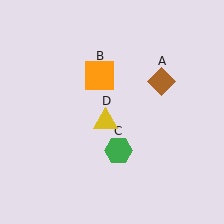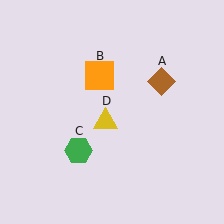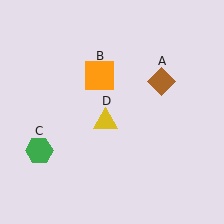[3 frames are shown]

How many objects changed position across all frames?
1 object changed position: green hexagon (object C).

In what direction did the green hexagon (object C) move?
The green hexagon (object C) moved left.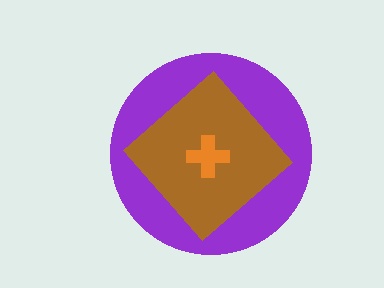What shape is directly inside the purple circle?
The brown diamond.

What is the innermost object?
The orange cross.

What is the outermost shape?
The purple circle.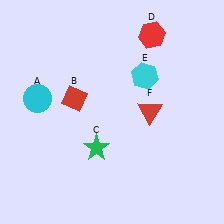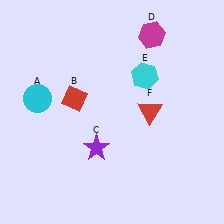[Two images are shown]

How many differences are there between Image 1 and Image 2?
There are 2 differences between the two images.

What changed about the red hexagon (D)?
In Image 1, D is red. In Image 2, it changed to magenta.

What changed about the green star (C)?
In Image 1, C is green. In Image 2, it changed to purple.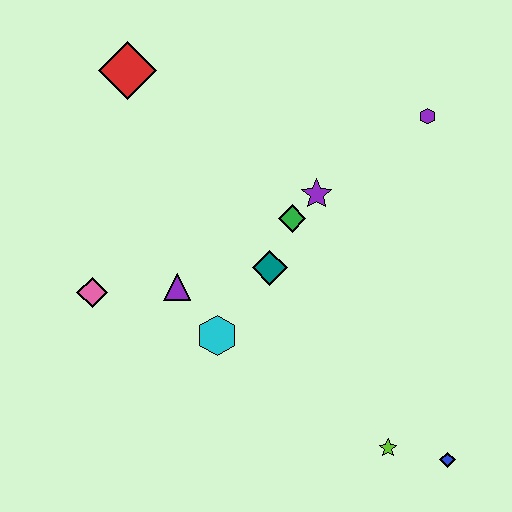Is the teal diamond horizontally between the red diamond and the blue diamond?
Yes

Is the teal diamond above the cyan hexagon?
Yes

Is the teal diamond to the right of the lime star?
No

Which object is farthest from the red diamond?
The blue diamond is farthest from the red diamond.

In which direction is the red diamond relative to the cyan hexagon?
The red diamond is above the cyan hexagon.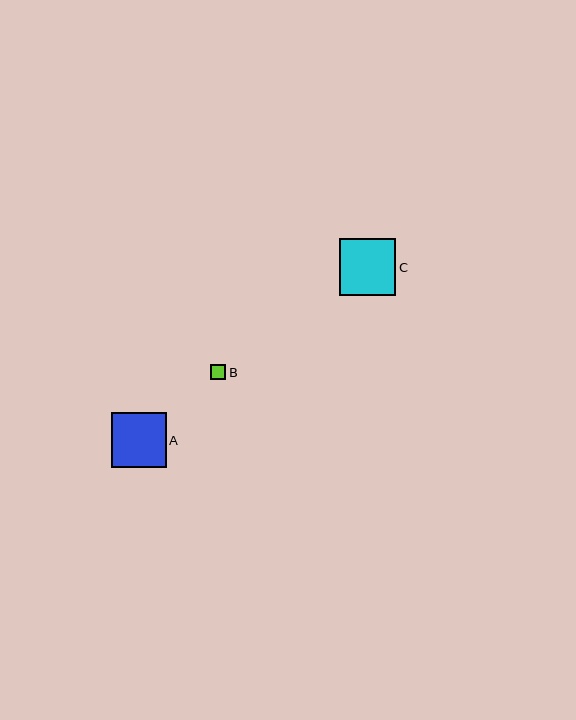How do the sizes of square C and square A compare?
Square C and square A are approximately the same size.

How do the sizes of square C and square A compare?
Square C and square A are approximately the same size.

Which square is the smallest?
Square B is the smallest with a size of approximately 15 pixels.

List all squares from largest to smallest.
From largest to smallest: C, A, B.